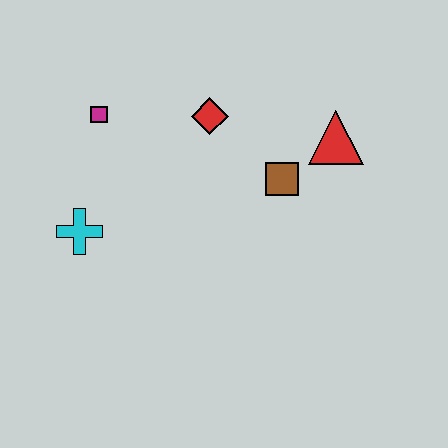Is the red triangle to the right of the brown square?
Yes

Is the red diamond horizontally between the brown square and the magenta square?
Yes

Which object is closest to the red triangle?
The brown square is closest to the red triangle.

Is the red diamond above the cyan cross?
Yes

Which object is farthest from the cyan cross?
The red triangle is farthest from the cyan cross.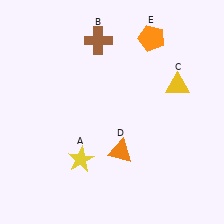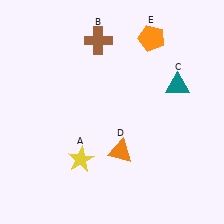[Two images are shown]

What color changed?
The triangle (C) changed from yellow in Image 1 to teal in Image 2.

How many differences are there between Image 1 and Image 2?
There is 1 difference between the two images.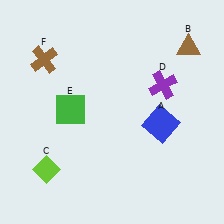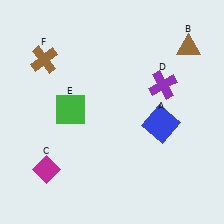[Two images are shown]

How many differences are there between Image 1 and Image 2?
There is 1 difference between the two images.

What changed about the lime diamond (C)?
In Image 1, C is lime. In Image 2, it changed to magenta.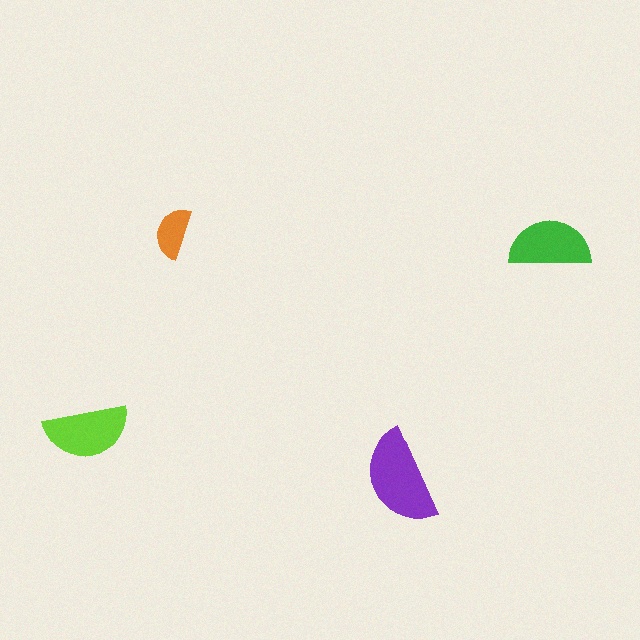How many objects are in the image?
There are 4 objects in the image.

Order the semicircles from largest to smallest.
the purple one, the lime one, the green one, the orange one.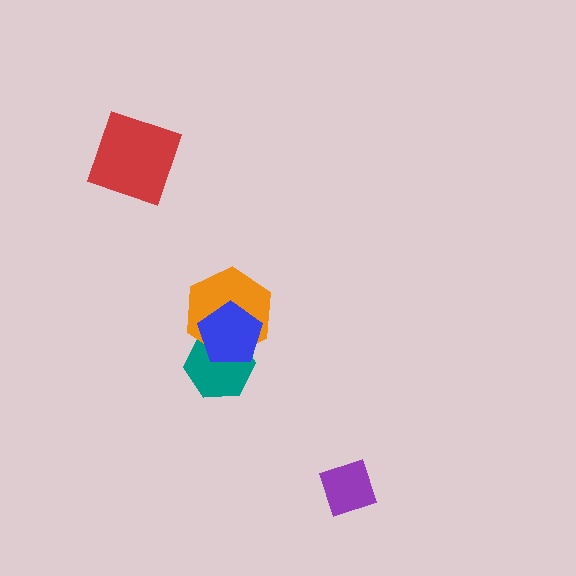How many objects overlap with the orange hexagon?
2 objects overlap with the orange hexagon.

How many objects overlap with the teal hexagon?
2 objects overlap with the teal hexagon.